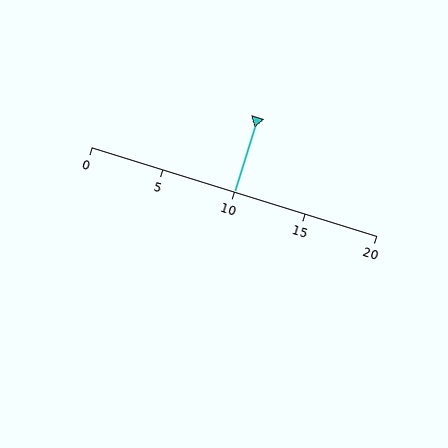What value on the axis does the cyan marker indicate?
The marker indicates approximately 10.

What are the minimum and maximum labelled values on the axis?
The axis runs from 0 to 20.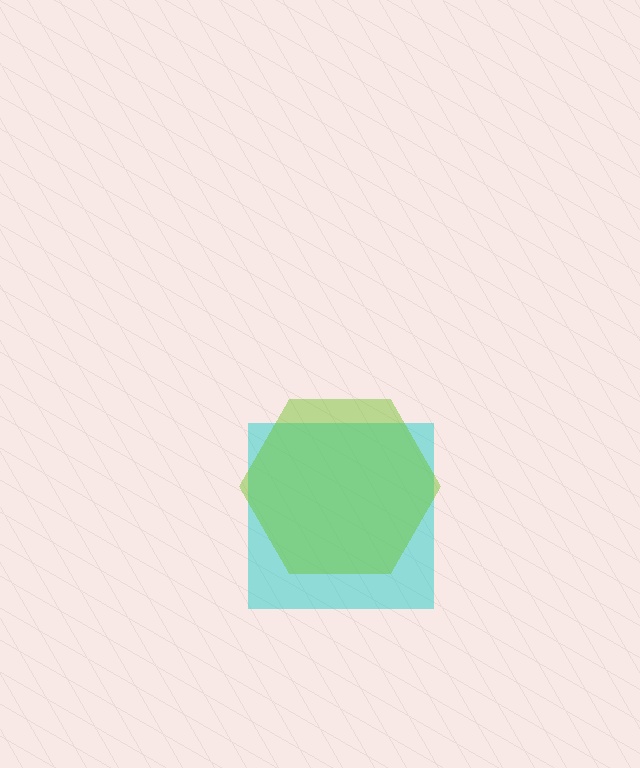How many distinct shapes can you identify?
There are 2 distinct shapes: a cyan square, a lime hexagon.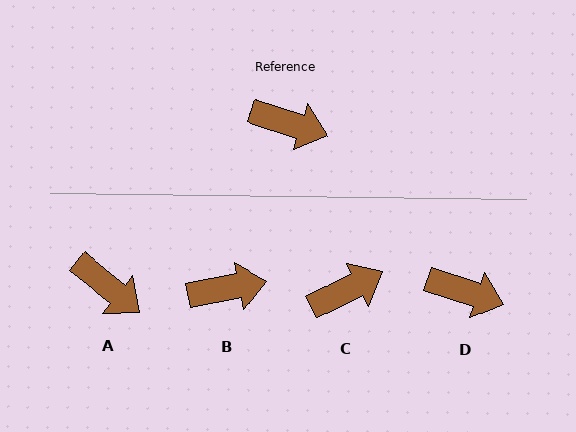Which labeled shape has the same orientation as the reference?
D.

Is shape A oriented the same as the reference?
No, it is off by about 21 degrees.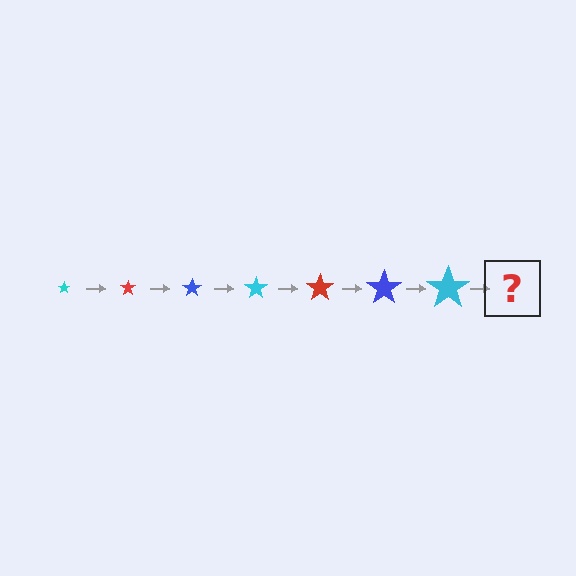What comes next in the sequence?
The next element should be a red star, larger than the previous one.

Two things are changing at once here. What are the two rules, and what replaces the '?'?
The two rules are that the star grows larger each step and the color cycles through cyan, red, and blue. The '?' should be a red star, larger than the previous one.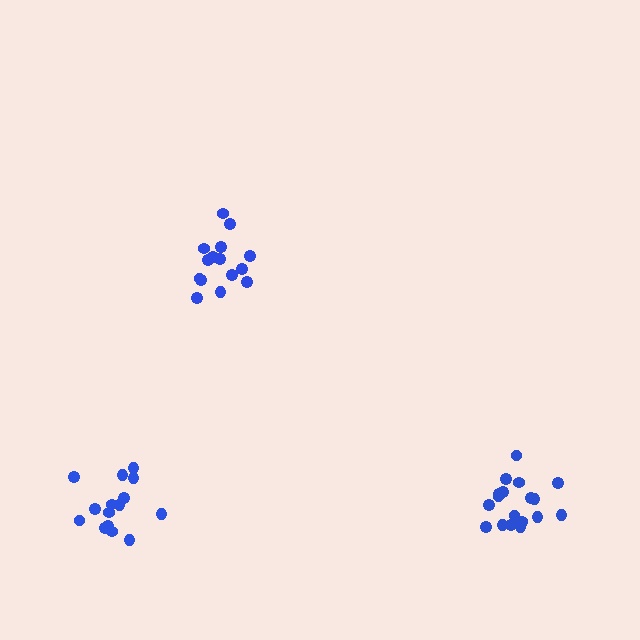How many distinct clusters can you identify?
There are 3 distinct clusters.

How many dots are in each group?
Group 1: 15 dots, Group 2: 20 dots, Group 3: 15 dots (50 total).